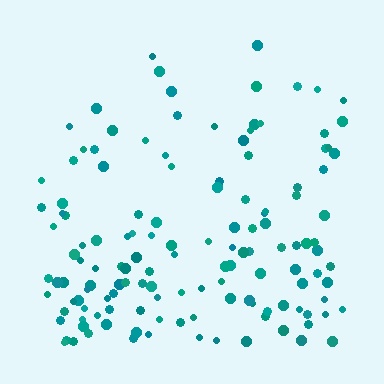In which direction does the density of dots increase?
From top to bottom, with the bottom side densest.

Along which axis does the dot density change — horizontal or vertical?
Vertical.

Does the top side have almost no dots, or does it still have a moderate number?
Still a moderate number, just noticeably fewer than the bottom.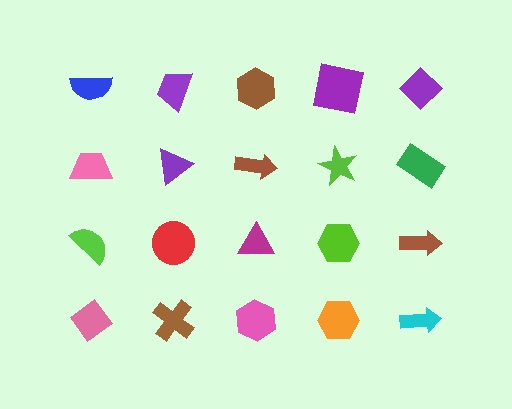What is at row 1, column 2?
A purple trapezoid.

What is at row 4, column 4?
An orange hexagon.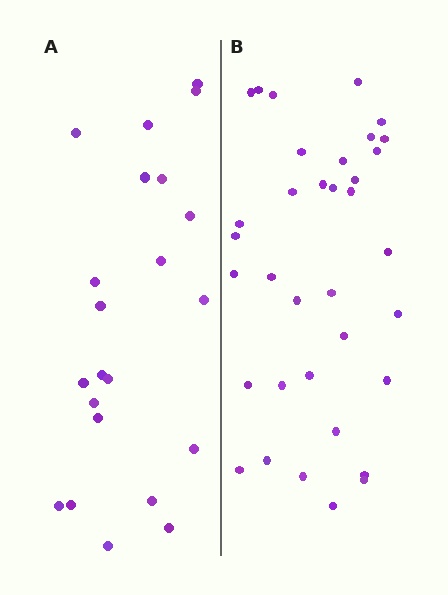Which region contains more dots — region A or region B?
Region B (the right region) has more dots.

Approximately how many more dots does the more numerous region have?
Region B has approximately 15 more dots than region A.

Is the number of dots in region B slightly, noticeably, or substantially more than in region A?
Region B has substantially more. The ratio is roughly 1.6 to 1.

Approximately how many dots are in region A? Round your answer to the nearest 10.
About 20 dots. (The exact count is 22, which rounds to 20.)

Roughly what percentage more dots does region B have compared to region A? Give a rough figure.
About 60% more.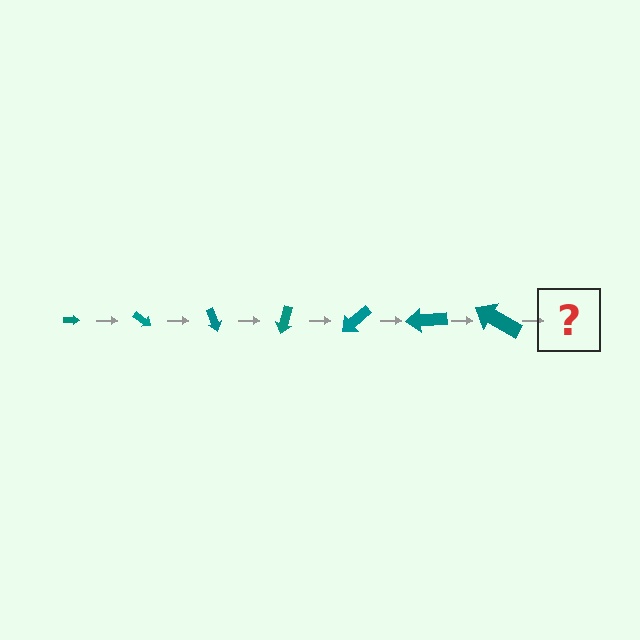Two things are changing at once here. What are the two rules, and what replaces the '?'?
The two rules are that the arrow grows larger each step and it rotates 35 degrees each step. The '?' should be an arrow, larger than the previous one and rotated 245 degrees from the start.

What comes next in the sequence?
The next element should be an arrow, larger than the previous one and rotated 245 degrees from the start.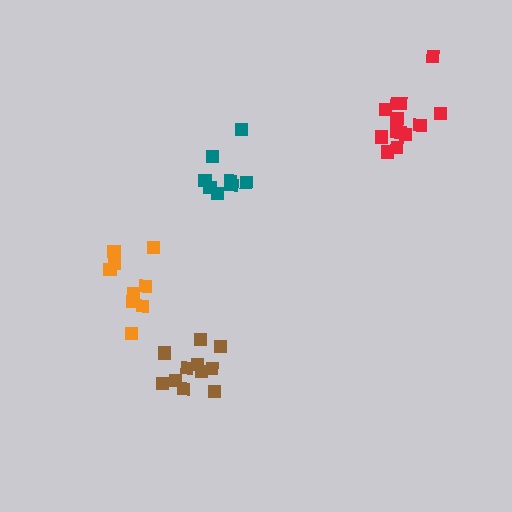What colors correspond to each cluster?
The clusters are colored: red, teal, brown, orange.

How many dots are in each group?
Group 1: 13 dots, Group 2: 8 dots, Group 3: 11 dots, Group 4: 9 dots (41 total).